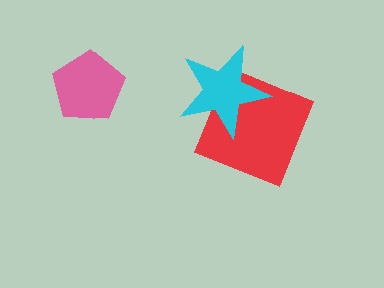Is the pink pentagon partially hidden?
No, no other shape covers it.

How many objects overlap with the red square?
1 object overlaps with the red square.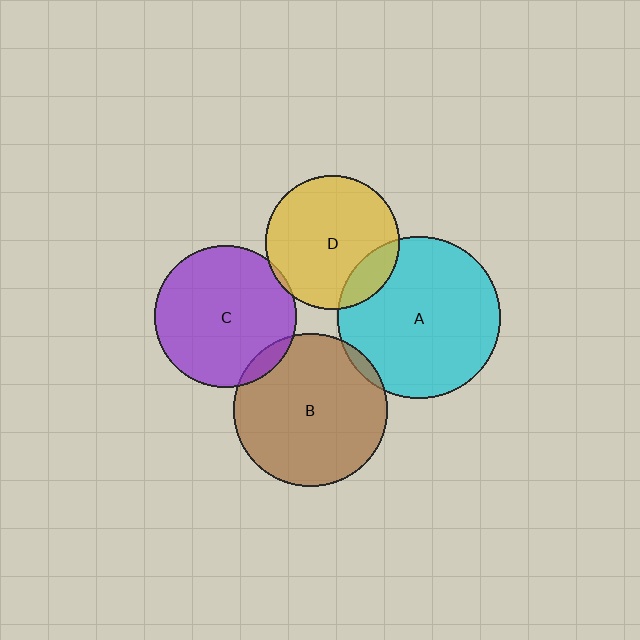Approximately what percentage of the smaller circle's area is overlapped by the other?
Approximately 5%.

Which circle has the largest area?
Circle A (cyan).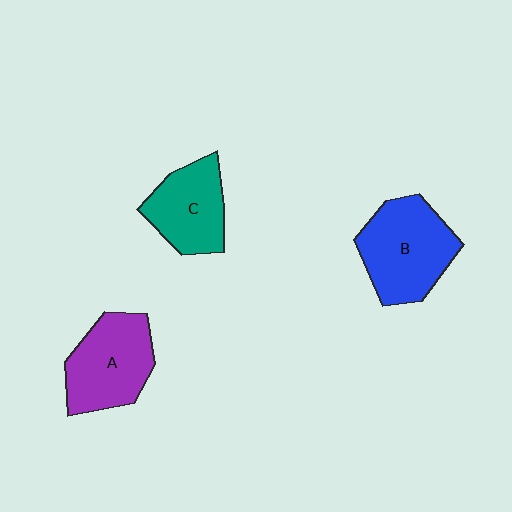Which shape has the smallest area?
Shape C (teal).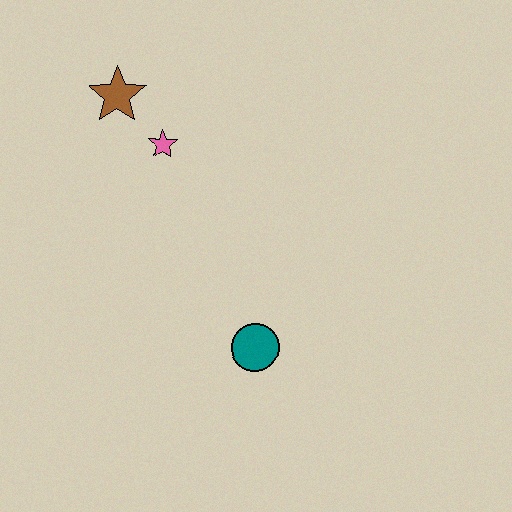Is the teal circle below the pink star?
Yes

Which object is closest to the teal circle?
The pink star is closest to the teal circle.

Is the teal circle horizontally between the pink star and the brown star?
No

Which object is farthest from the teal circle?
The brown star is farthest from the teal circle.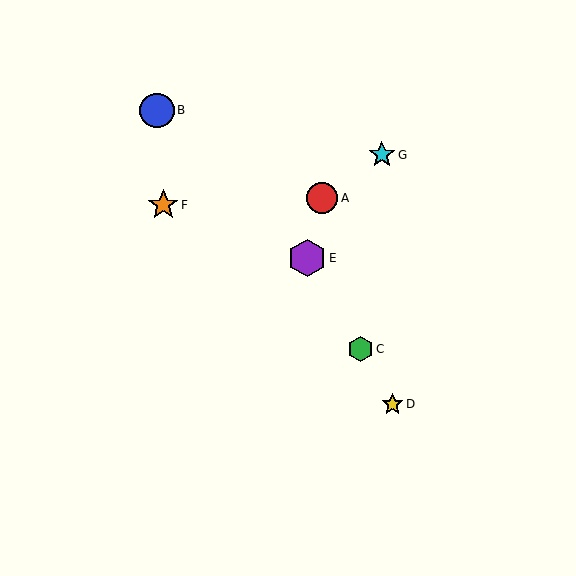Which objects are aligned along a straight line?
Objects C, D, E are aligned along a straight line.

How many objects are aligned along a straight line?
3 objects (C, D, E) are aligned along a straight line.